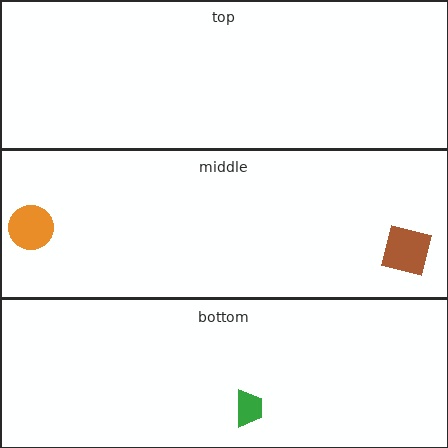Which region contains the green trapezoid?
The bottom region.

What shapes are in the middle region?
The orange circle, the brown square.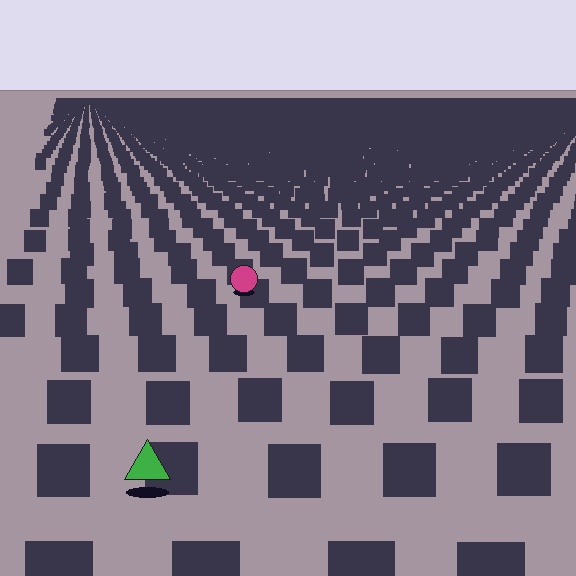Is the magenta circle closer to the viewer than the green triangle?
No. The green triangle is closer — you can tell from the texture gradient: the ground texture is coarser near it.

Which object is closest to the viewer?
The green triangle is closest. The texture marks near it are larger and more spread out.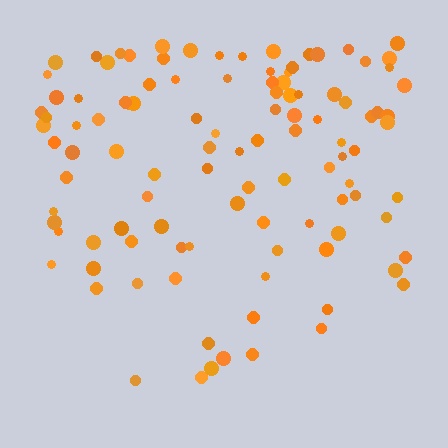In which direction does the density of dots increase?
From bottom to top, with the top side densest.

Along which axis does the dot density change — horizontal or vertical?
Vertical.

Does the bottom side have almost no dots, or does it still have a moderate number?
Still a moderate number, just noticeably fewer than the top.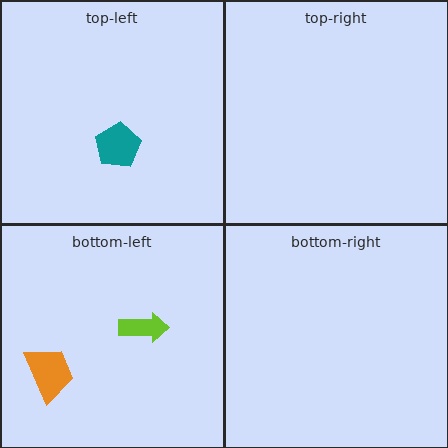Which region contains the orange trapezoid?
The bottom-left region.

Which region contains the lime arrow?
The bottom-left region.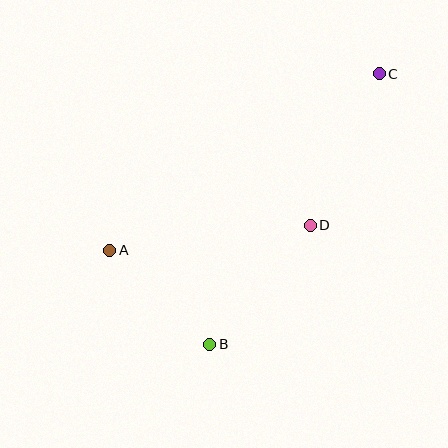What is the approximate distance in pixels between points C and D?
The distance between C and D is approximately 167 pixels.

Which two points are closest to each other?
Points A and B are closest to each other.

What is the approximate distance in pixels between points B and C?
The distance between B and C is approximately 319 pixels.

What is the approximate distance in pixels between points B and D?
The distance between B and D is approximately 156 pixels.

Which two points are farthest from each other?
Points A and C are farthest from each other.